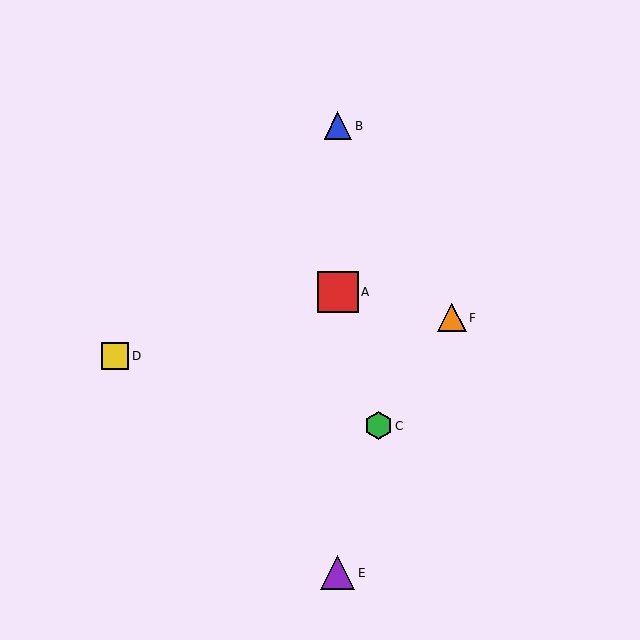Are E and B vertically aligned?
Yes, both are at x≈338.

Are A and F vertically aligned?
No, A is at x≈338 and F is at x≈452.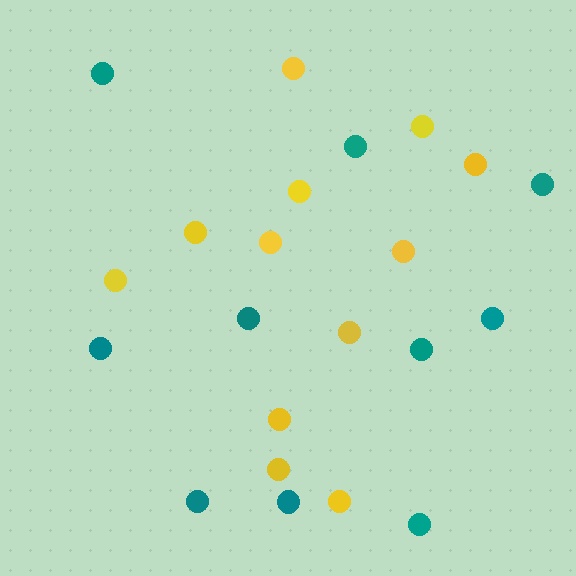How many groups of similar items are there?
There are 2 groups: one group of teal circles (10) and one group of yellow circles (12).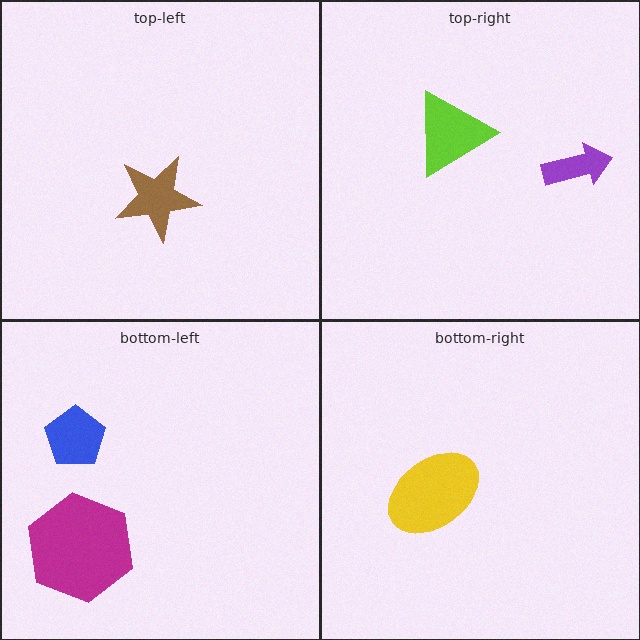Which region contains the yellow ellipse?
The bottom-right region.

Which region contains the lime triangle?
The top-right region.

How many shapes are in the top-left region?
1.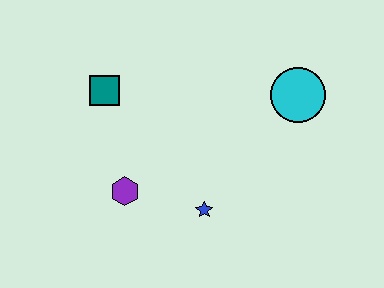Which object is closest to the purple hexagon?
The blue star is closest to the purple hexagon.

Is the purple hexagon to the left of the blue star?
Yes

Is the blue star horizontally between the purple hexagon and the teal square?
No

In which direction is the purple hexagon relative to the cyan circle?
The purple hexagon is to the left of the cyan circle.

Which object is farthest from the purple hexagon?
The cyan circle is farthest from the purple hexagon.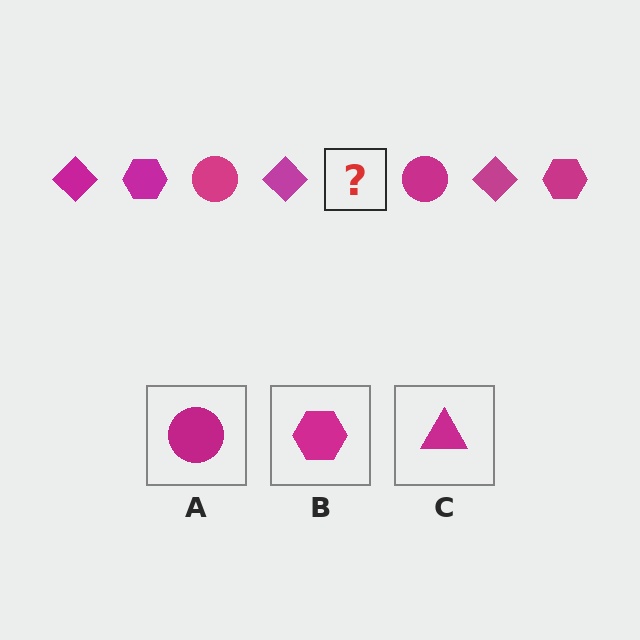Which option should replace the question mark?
Option B.